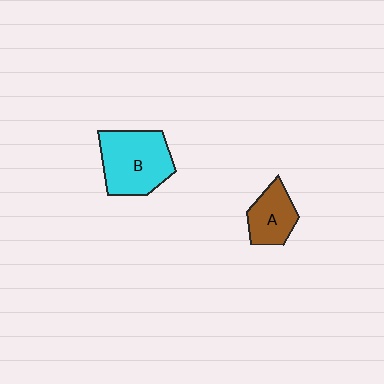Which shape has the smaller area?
Shape A (brown).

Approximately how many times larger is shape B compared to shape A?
Approximately 1.7 times.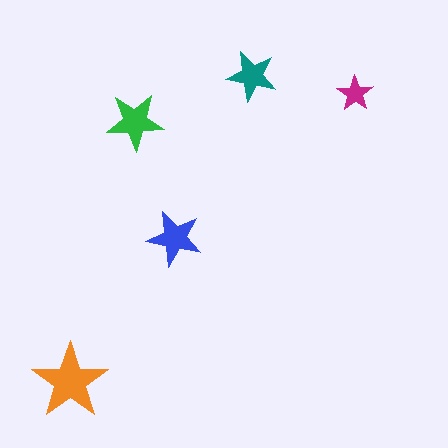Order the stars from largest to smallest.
the orange one, the green one, the blue one, the teal one, the magenta one.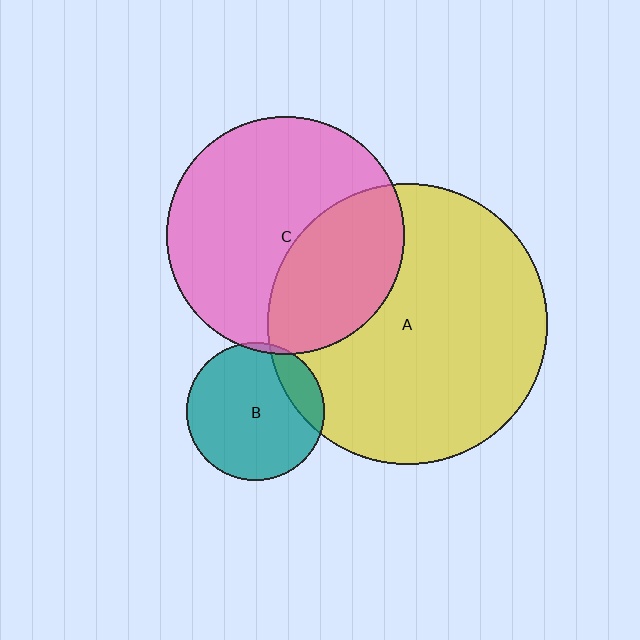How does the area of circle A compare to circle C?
Approximately 1.4 times.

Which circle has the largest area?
Circle A (yellow).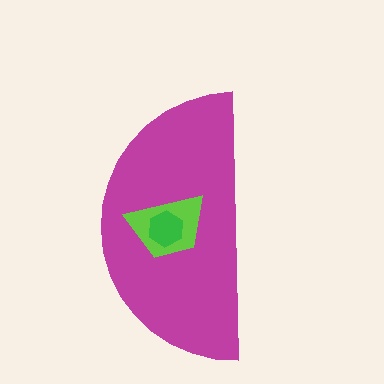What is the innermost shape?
The green hexagon.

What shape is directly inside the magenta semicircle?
The lime trapezoid.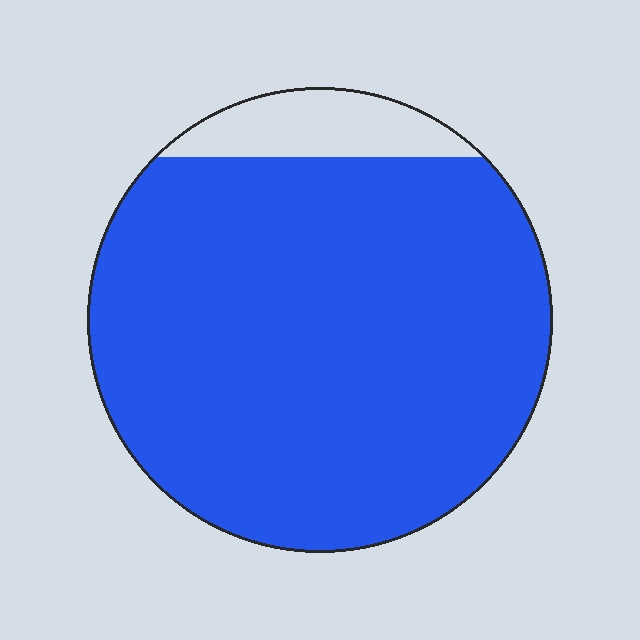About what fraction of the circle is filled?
About nine tenths (9/10).